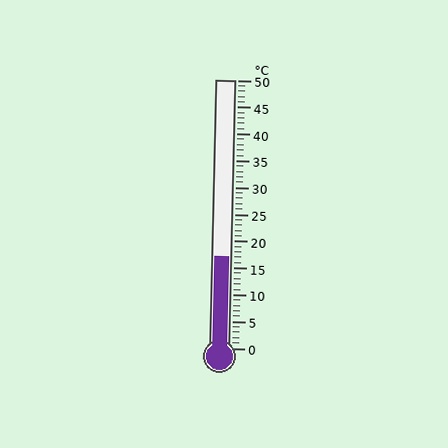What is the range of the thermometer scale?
The thermometer scale ranges from 0°C to 50°C.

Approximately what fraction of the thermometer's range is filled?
The thermometer is filled to approximately 35% of its range.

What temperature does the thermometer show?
The thermometer shows approximately 17°C.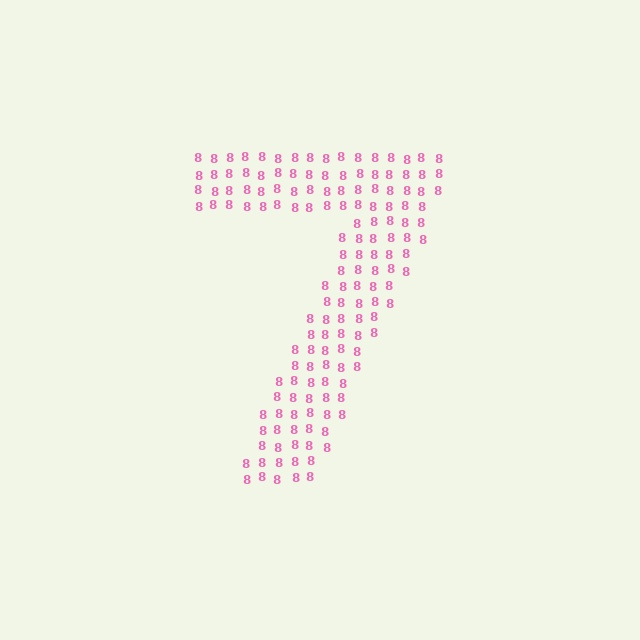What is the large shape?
The large shape is the digit 7.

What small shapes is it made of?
It is made of small digit 8's.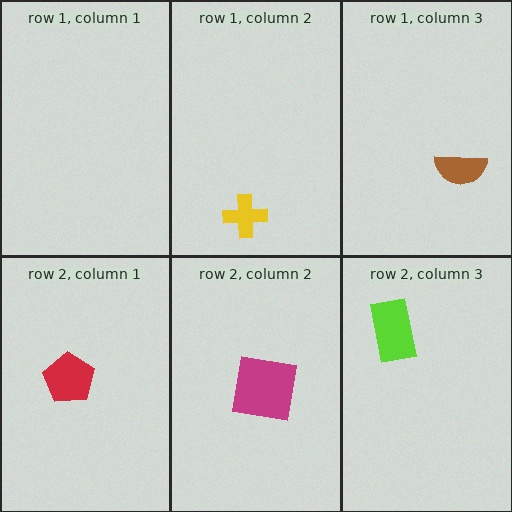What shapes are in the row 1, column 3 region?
The brown semicircle.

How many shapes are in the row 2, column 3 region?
1.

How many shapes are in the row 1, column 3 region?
1.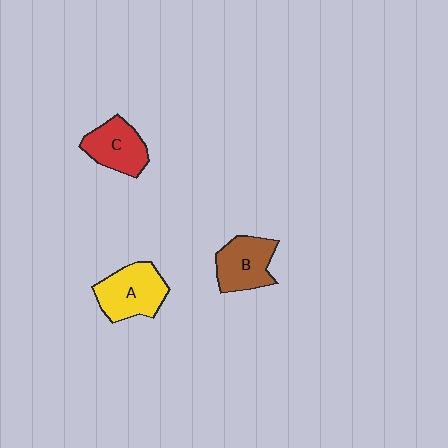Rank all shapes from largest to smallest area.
From largest to smallest: A (yellow), B (brown), C (red).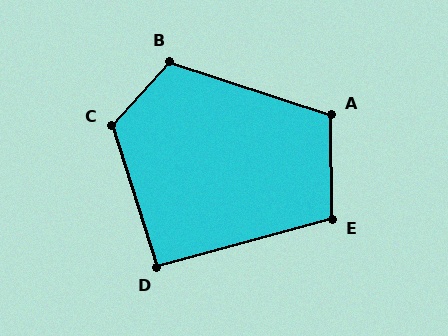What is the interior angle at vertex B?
Approximately 114 degrees (obtuse).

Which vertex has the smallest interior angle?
D, at approximately 92 degrees.